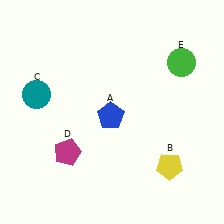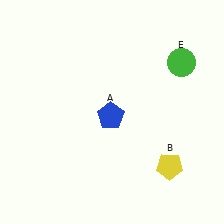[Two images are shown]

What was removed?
The magenta pentagon (D), the teal circle (C) were removed in Image 2.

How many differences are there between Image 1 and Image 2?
There are 2 differences between the two images.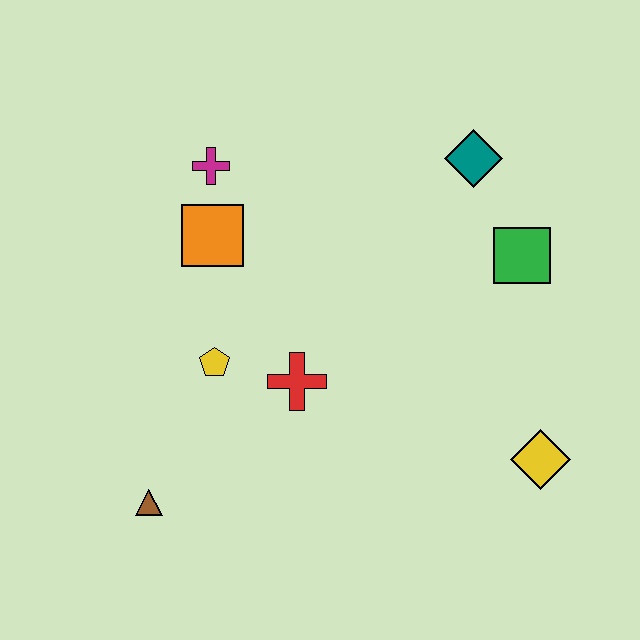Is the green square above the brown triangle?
Yes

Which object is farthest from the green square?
The brown triangle is farthest from the green square.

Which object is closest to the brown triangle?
The yellow pentagon is closest to the brown triangle.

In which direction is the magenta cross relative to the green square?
The magenta cross is to the left of the green square.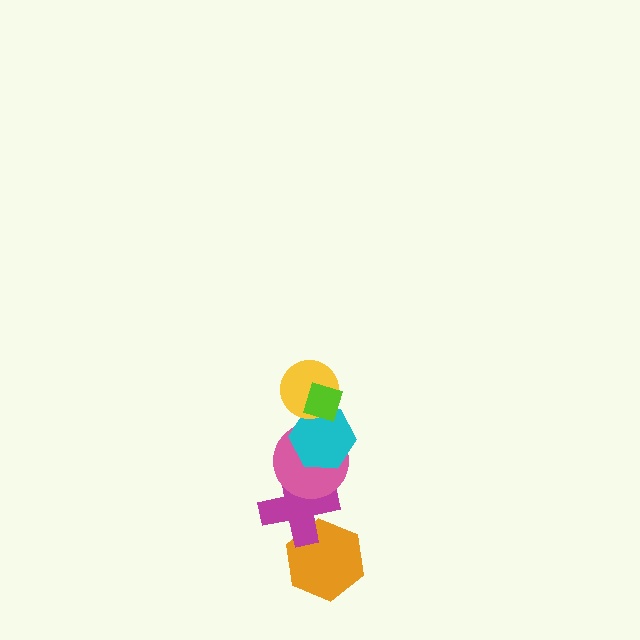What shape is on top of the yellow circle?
The lime diamond is on top of the yellow circle.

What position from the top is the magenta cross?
The magenta cross is 5th from the top.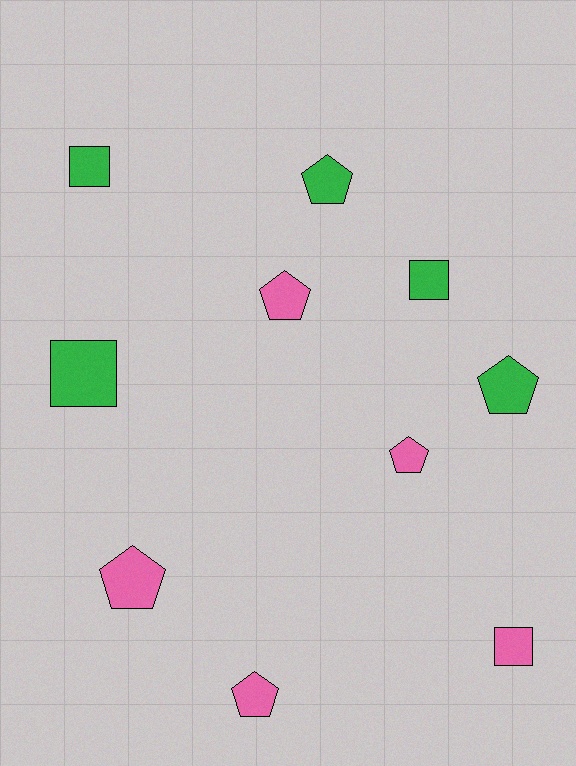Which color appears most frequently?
Pink, with 5 objects.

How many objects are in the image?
There are 10 objects.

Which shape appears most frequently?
Pentagon, with 6 objects.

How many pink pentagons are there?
There are 4 pink pentagons.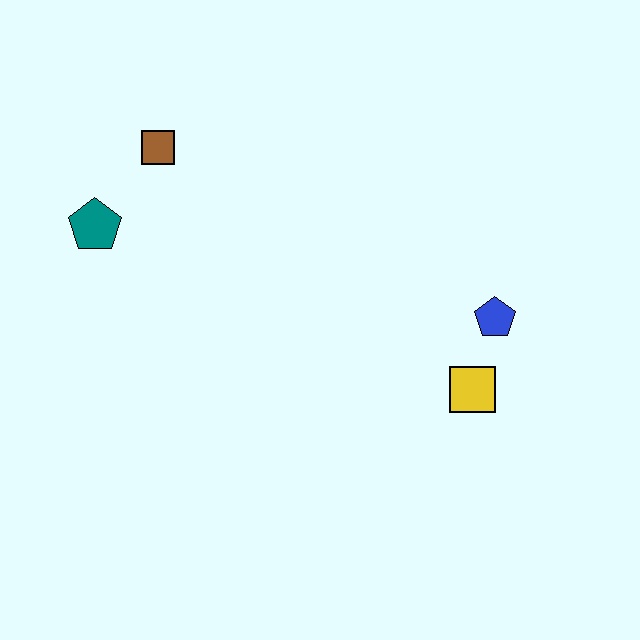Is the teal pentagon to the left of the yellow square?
Yes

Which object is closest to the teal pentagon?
The brown square is closest to the teal pentagon.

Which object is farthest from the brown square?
The yellow square is farthest from the brown square.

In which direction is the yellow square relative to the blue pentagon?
The yellow square is below the blue pentagon.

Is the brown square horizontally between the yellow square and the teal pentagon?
Yes